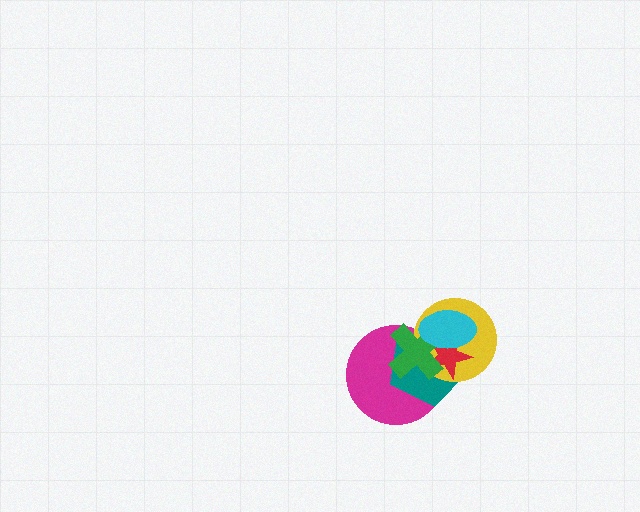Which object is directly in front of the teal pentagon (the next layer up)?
The yellow circle is directly in front of the teal pentagon.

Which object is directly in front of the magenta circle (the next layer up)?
The teal pentagon is directly in front of the magenta circle.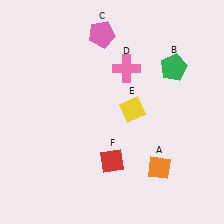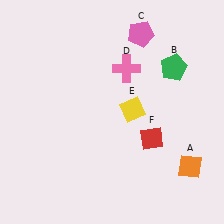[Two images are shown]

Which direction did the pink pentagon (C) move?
The pink pentagon (C) moved right.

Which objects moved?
The objects that moved are: the orange diamond (A), the pink pentagon (C), the red diamond (F).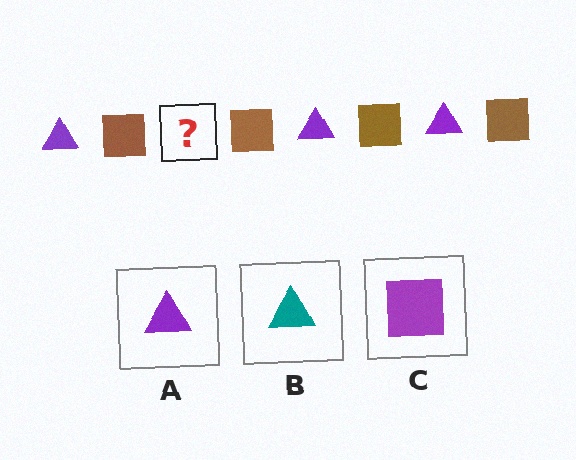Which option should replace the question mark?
Option A.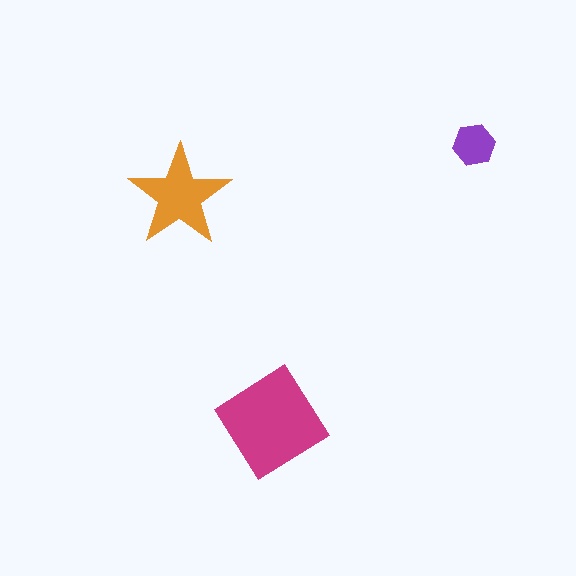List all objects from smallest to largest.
The purple hexagon, the orange star, the magenta diamond.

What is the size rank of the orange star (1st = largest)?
2nd.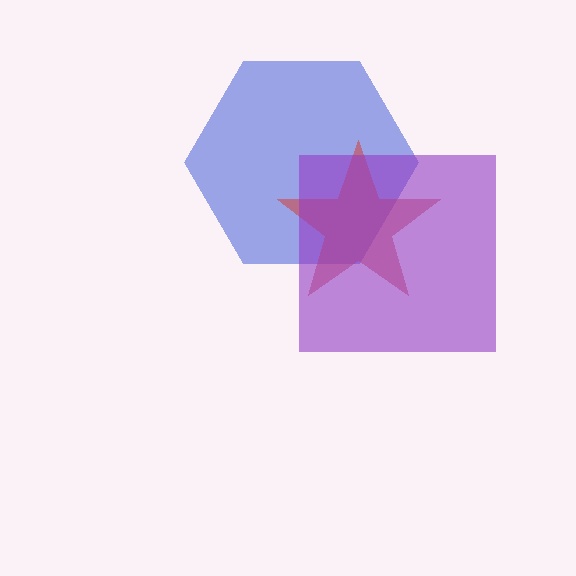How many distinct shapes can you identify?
There are 3 distinct shapes: a blue hexagon, a red star, a purple square.